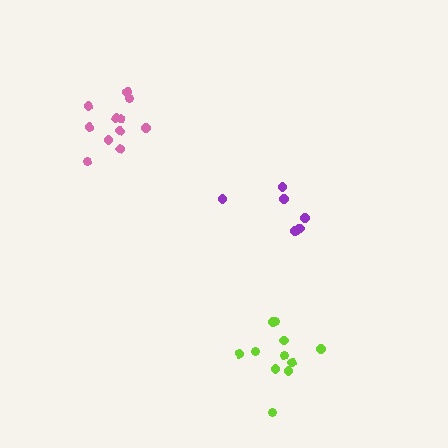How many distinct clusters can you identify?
There are 3 distinct clusters.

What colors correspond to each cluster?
The clusters are colored: lime, pink, purple.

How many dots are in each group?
Group 1: 11 dots, Group 2: 11 dots, Group 3: 6 dots (28 total).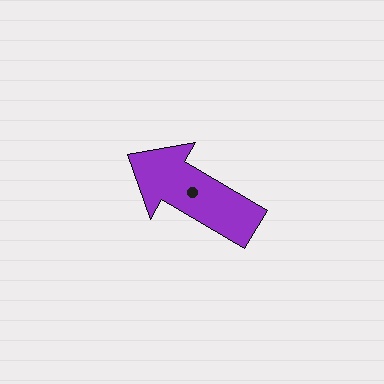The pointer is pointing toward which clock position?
Roughly 10 o'clock.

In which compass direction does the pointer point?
Northwest.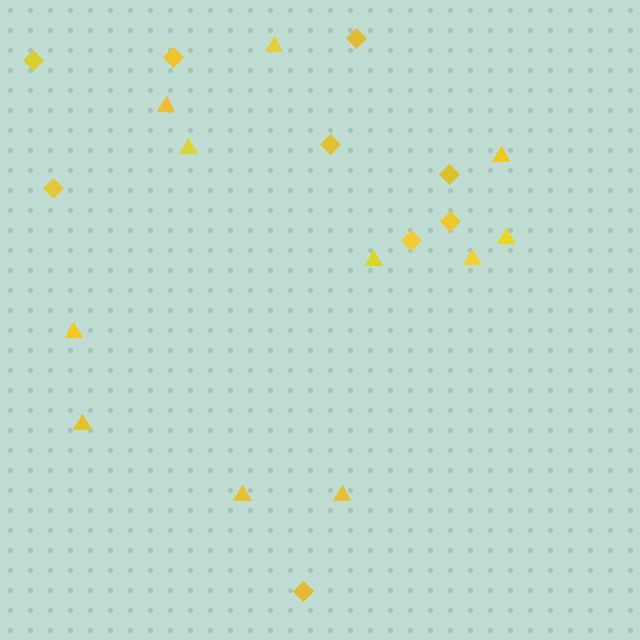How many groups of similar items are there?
There are 2 groups: one group of triangles (11) and one group of diamonds (9).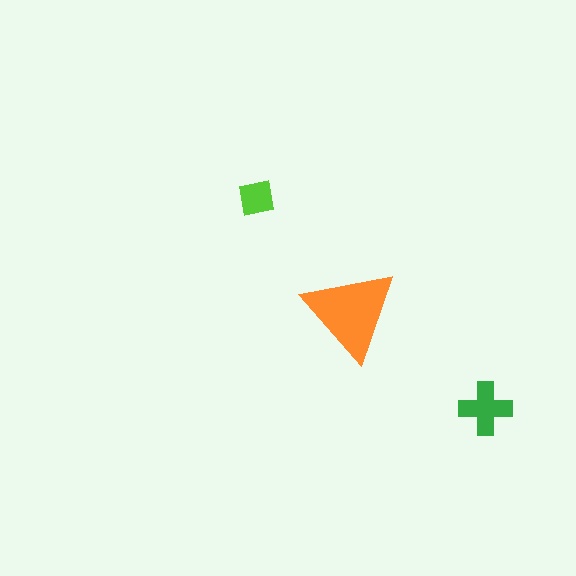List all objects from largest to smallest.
The orange triangle, the green cross, the lime square.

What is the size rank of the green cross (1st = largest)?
2nd.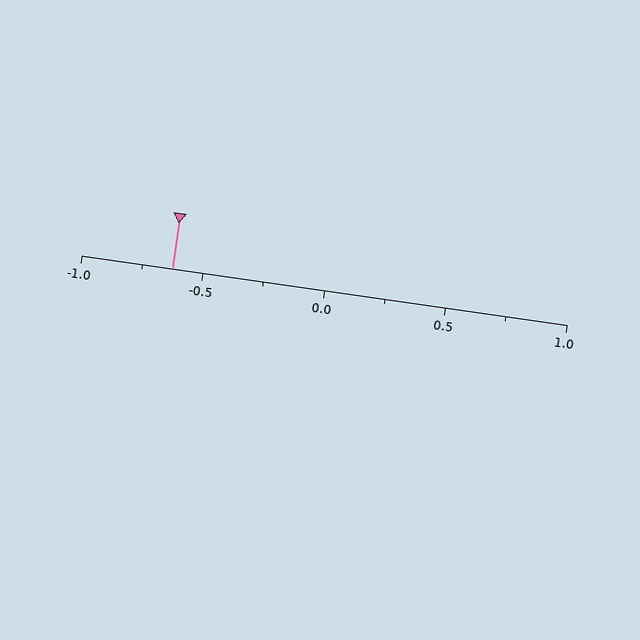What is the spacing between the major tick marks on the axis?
The major ticks are spaced 0.5 apart.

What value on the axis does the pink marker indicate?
The marker indicates approximately -0.62.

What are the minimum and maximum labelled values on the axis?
The axis runs from -1.0 to 1.0.